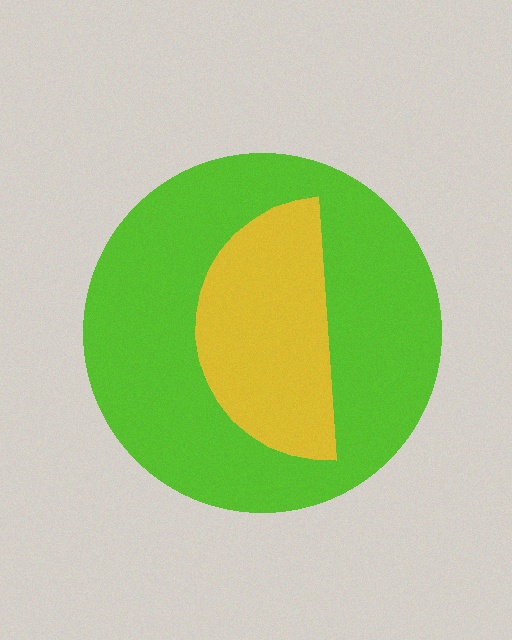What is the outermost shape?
The lime circle.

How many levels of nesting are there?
2.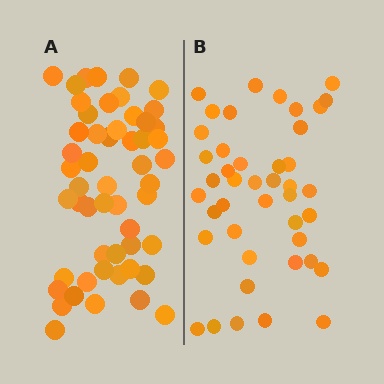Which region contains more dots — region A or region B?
Region A (the left region) has more dots.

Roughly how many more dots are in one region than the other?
Region A has roughly 10 or so more dots than region B.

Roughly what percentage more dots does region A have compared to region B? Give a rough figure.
About 25% more.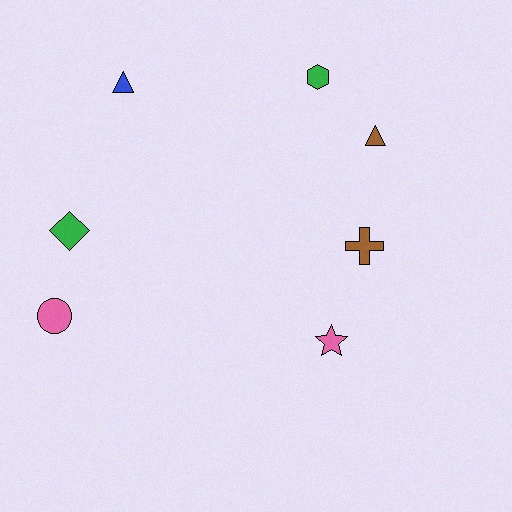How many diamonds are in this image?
There is 1 diamond.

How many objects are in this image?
There are 7 objects.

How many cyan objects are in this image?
There are no cyan objects.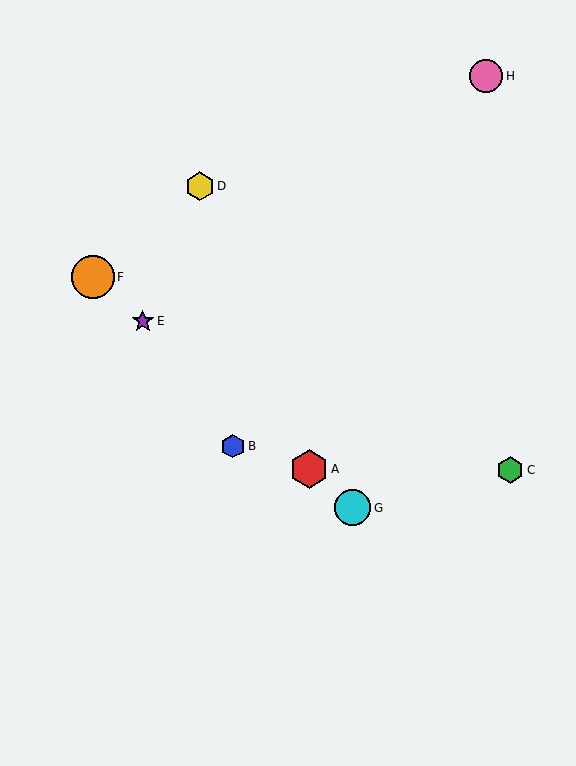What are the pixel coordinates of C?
Object C is at (510, 470).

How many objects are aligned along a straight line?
4 objects (A, E, F, G) are aligned along a straight line.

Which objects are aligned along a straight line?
Objects A, E, F, G are aligned along a straight line.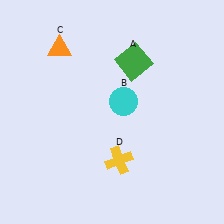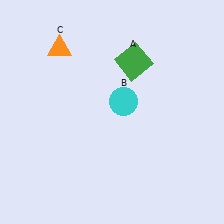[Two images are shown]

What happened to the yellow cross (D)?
The yellow cross (D) was removed in Image 2. It was in the bottom-right area of Image 1.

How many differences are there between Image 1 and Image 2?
There is 1 difference between the two images.